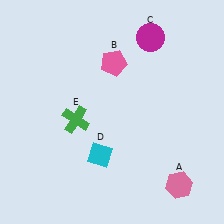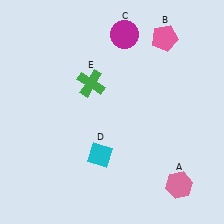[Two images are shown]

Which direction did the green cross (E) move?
The green cross (E) moved up.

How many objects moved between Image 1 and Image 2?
3 objects moved between the two images.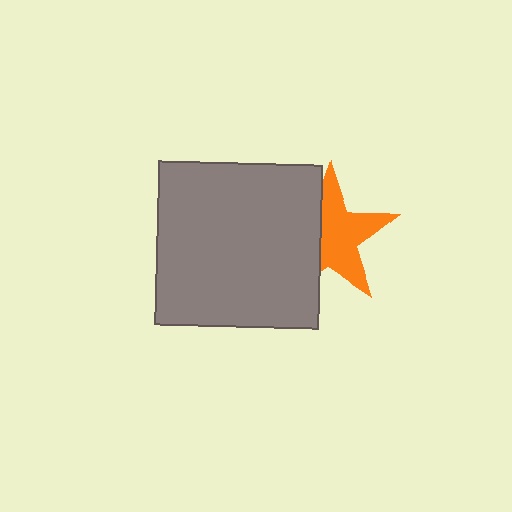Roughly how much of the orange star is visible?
About half of it is visible (roughly 59%).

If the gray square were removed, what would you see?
You would see the complete orange star.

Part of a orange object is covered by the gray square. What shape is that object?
It is a star.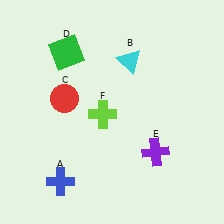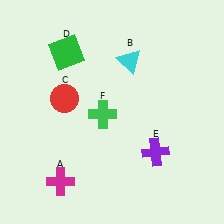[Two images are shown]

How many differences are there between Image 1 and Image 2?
There are 2 differences between the two images.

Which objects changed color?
A changed from blue to magenta. F changed from lime to green.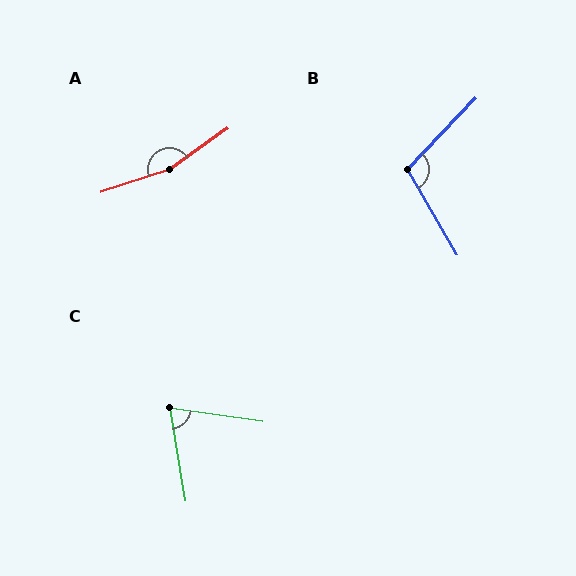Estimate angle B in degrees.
Approximately 106 degrees.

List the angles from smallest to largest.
C (73°), B (106°), A (163°).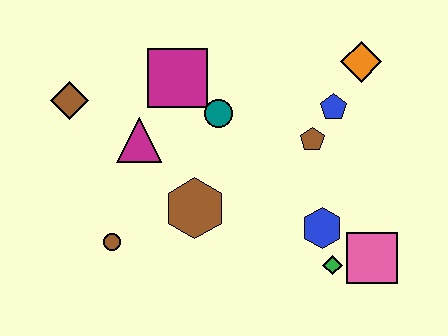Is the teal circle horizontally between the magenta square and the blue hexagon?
Yes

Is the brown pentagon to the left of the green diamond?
Yes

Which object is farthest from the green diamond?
The brown diamond is farthest from the green diamond.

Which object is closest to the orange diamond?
The blue pentagon is closest to the orange diamond.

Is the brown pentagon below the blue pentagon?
Yes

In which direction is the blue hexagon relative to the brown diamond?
The blue hexagon is to the right of the brown diamond.